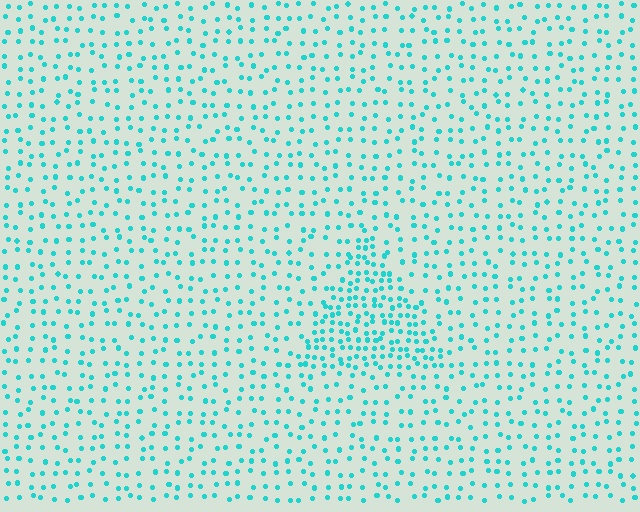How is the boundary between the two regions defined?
The boundary is defined by a change in element density (approximately 2.1x ratio). All elements are the same color, size, and shape.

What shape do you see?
I see a triangle.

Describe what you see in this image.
The image contains small cyan elements arranged at two different densities. A triangle-shaped region is visible where the elements are more densely packed than the surrounding area.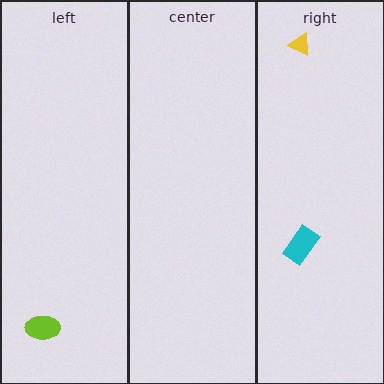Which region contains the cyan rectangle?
The right region.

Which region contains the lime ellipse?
The left region.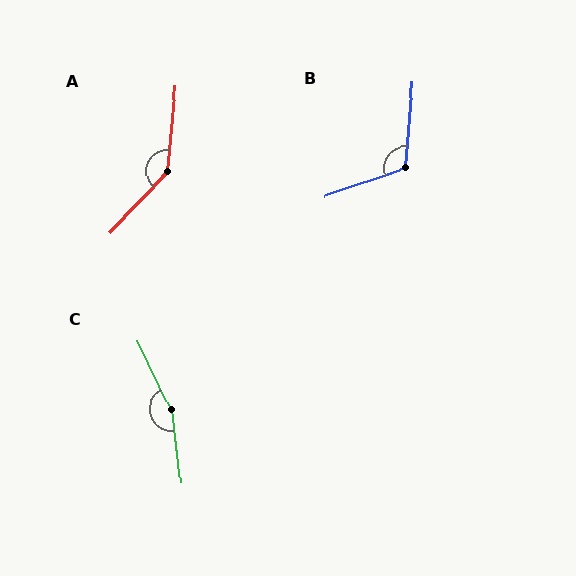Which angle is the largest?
C, at approximately 162 degrees.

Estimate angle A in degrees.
Approximately 142 degrees.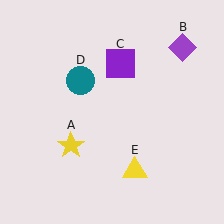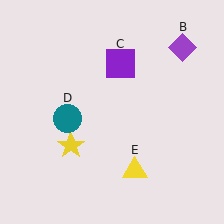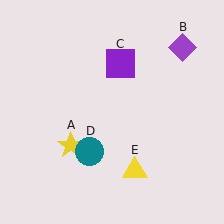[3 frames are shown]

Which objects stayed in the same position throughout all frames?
Yellow star (object A) and purple diamond (object B) and purple square (object C) and yellow triangle (object E) remained stationary.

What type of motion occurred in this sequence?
The teal circle (object D) rotated counterclockwise around the center of the scene.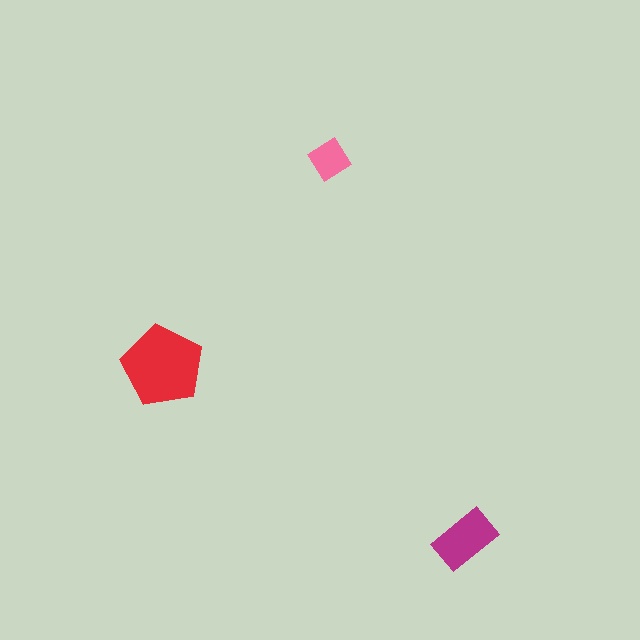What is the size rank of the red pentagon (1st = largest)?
1st.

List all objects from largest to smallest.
The red pentagon, the magenta rectangle, the pink diamond.